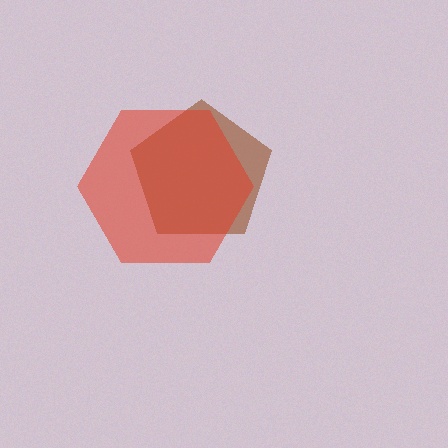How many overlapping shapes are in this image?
There are 2 overlapping shapes in the image.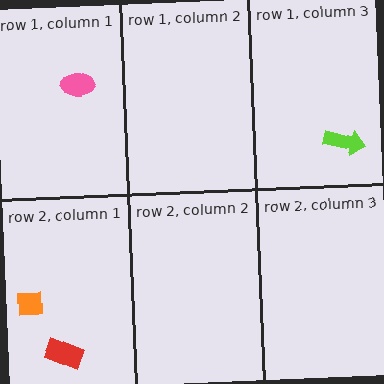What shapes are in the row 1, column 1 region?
The pink ellipse.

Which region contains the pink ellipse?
The row 1, column 1 region.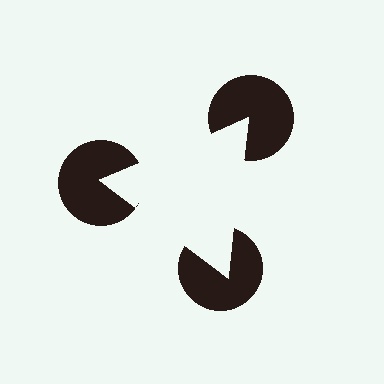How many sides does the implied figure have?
3 sides.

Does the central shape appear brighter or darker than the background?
It typically appears slightly brighter than the background, even though no actual brightness change is drawn.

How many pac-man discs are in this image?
There are 3 — one at each vertex of the illusory triangle.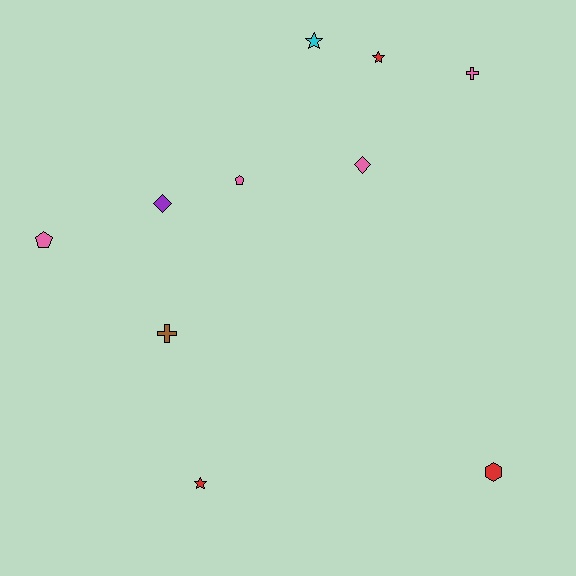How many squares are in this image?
There are no squares.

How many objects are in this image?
There are 10 objects.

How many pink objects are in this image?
There are 4 pink objects.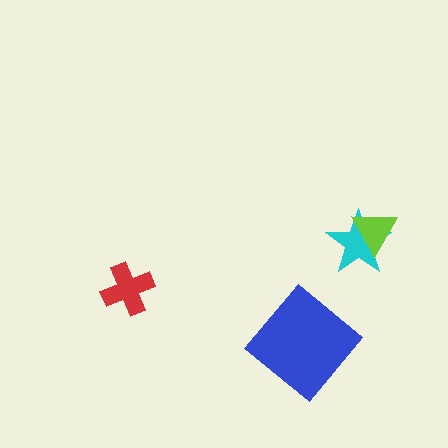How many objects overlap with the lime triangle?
1 object overlaps with the lime triangle.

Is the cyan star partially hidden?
Yes, it is partially covered by another shape.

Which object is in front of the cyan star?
The lime triangle is in front of the cyan star.